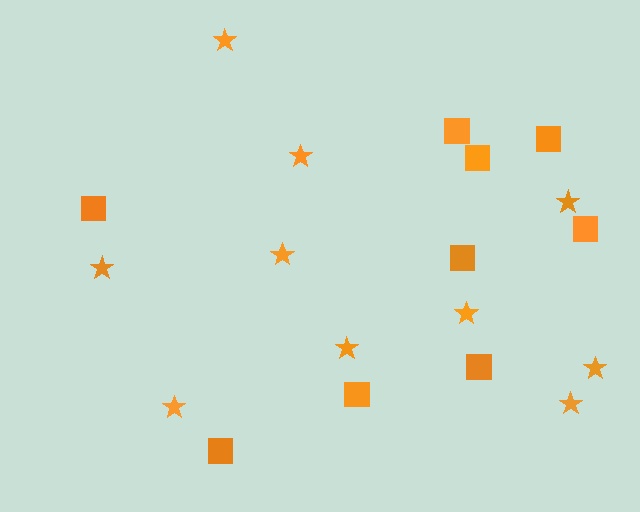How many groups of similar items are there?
There are 2 groups: one group of stars (10) and one group of squares (9).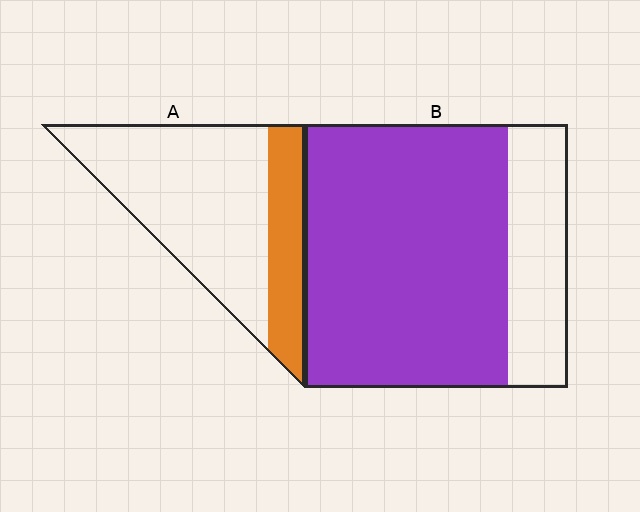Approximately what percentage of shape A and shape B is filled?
A is approximately 25% and B is approximately 75%.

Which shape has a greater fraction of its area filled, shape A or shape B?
Shape B.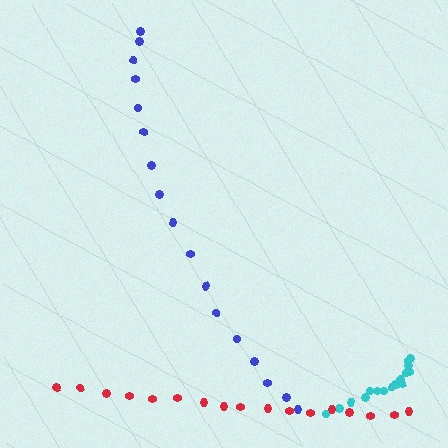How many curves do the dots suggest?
There are 3 distinct paths.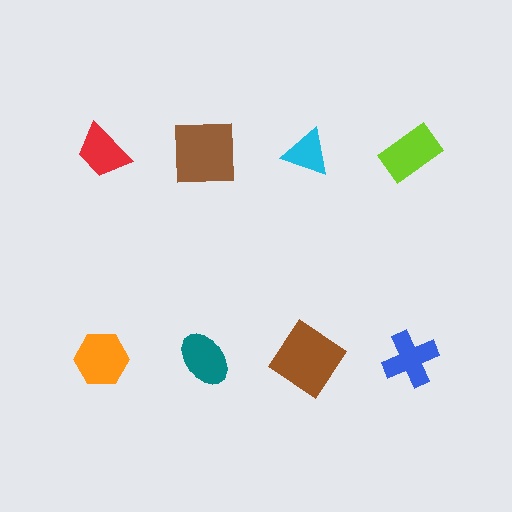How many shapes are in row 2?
4 shapes.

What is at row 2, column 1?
An orange hexagon.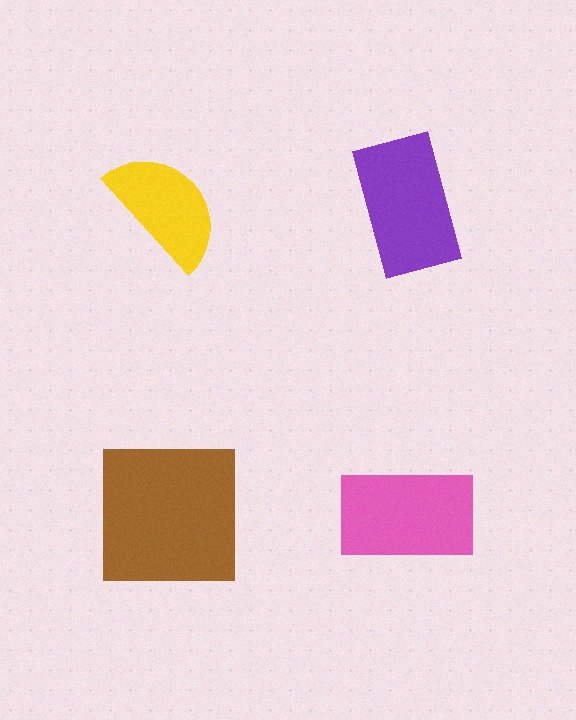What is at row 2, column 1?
A brown square.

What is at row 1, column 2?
A purple rectangle.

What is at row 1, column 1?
A yellow semicircle.